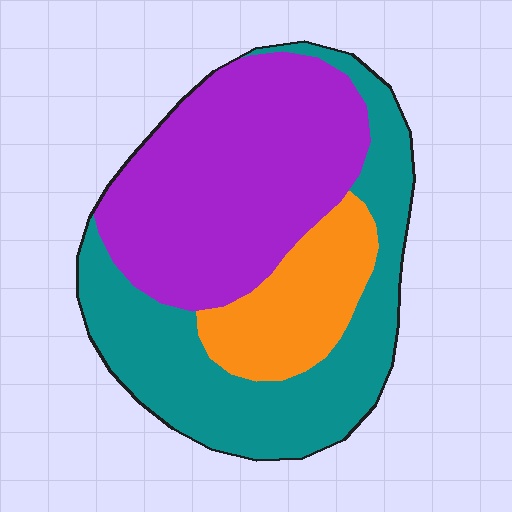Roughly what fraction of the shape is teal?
Teal covers around 40% of the shape.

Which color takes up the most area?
Purple, at roughly 45%.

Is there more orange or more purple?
Purple.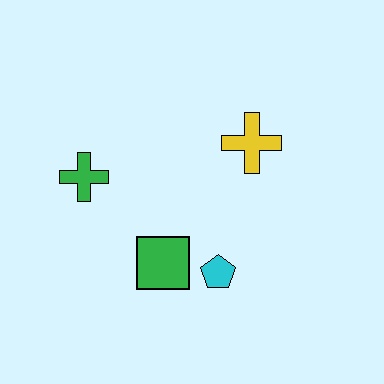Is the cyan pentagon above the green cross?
No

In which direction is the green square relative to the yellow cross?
The green square is below the yellow cross.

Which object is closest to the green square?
The cyan pentagon is closest to the green square.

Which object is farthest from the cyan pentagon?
The green cross is farthest from the cyan pentagon.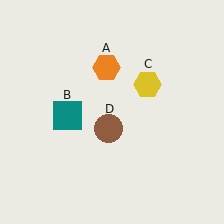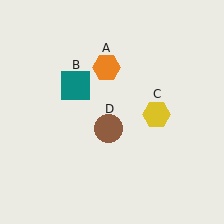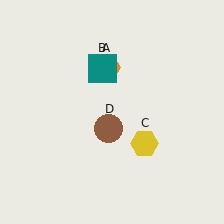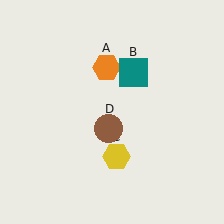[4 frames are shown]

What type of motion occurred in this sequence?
The teal square (object B), yellow hexagon (object C) rotated clockwise around the center of the scene.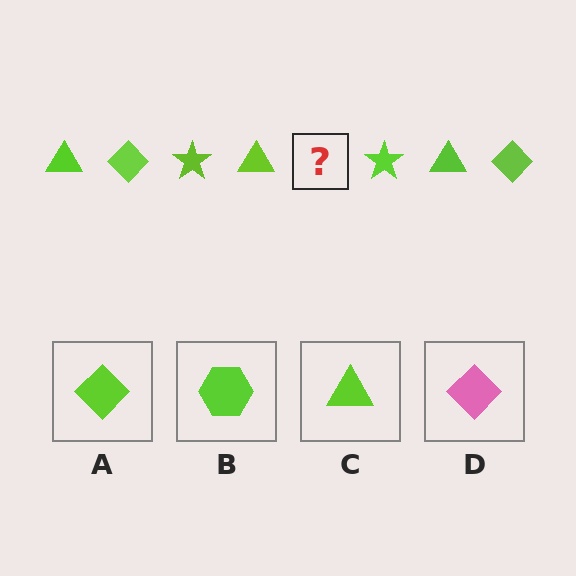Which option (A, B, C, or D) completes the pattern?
A.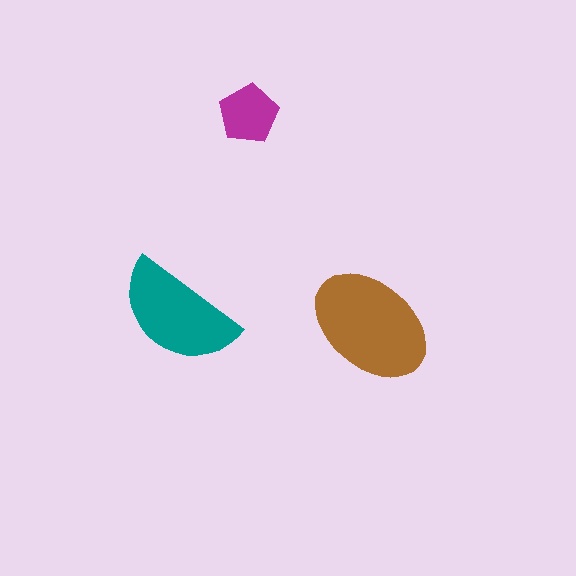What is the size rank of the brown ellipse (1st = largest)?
1st.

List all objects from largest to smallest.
The brown ellipse, the teal semicircle, the magenta pentagon.